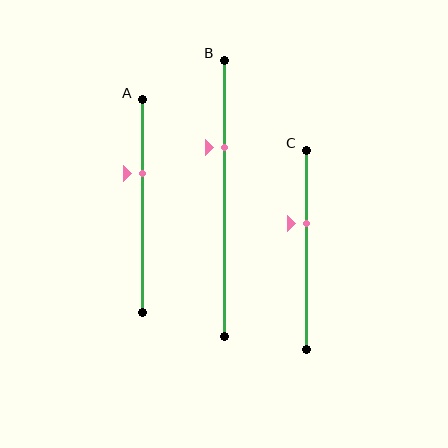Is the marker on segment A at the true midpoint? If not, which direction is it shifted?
No, the marker on segment A is shifted upward by about 15% of the segment length.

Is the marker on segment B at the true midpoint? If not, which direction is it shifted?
No, the marker on segment B is shifted upward by about 18% of the segment length.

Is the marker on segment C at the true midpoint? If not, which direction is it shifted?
No, the marker on segment C is shifted upward by about 13% of the segment length.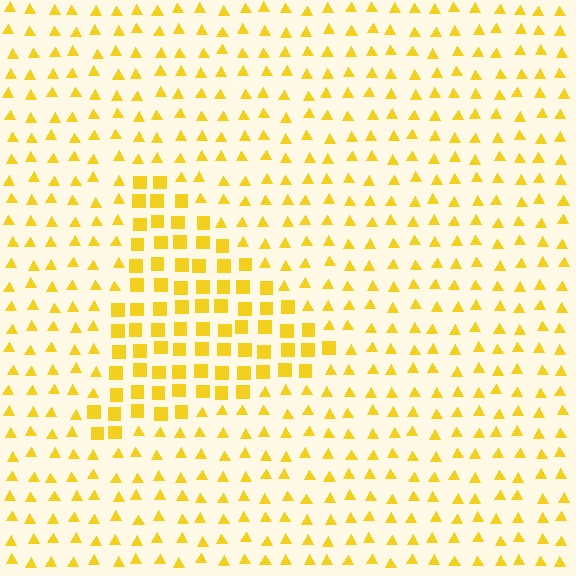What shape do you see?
I see a triangle.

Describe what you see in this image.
The image is filled with small yellow elements arranged in a uniform grid. A triangle-shaped region contains squares, while the surrounding area contains triangles. The boundary is defined purely by the change in element shape.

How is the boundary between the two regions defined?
The boundary is defined by a change in element shape: squares inside vs. triangles outside. All elements share the same color and spacing.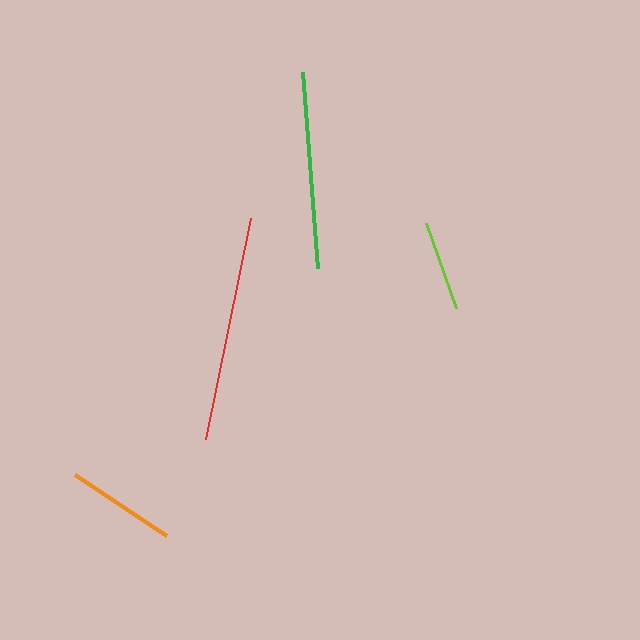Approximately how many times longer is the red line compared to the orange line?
The red line is approximately 2.1 times the length of the orange line.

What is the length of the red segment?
The red segment is approximately 225 pixels long.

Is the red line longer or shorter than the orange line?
The red line is longer than the orange line.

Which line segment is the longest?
The red line is the longest at approximately 225 pixels.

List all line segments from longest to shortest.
From longest to shortest: red, green, orange, lime.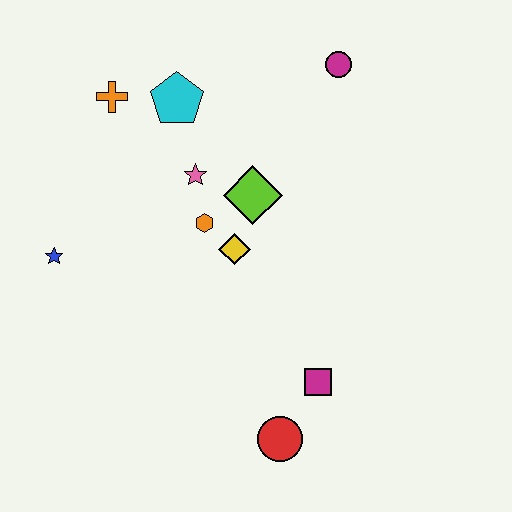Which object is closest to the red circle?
The magenta square is closest to the red circle.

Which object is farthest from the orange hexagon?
The red circle is farthest from the orange hexagon.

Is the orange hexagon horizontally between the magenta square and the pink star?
Yes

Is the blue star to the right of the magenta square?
No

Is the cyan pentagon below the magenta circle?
Yes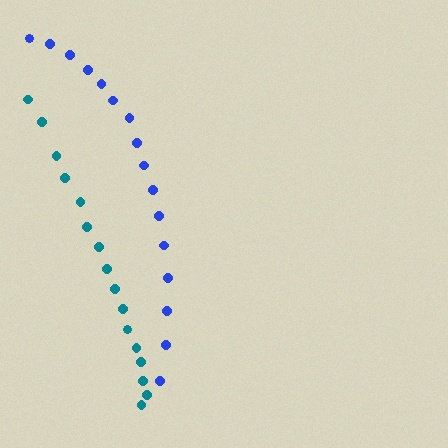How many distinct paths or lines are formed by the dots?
There are 2 distinct paths.